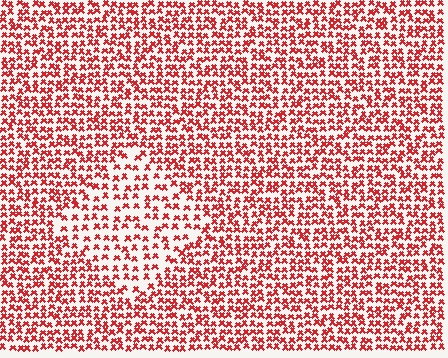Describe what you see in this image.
The image contains small red elements arranged at two different densities. A diamond-shaped region is visible where the elements are less densely packed than the surrounding area.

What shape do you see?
I see a diamond.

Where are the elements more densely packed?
The elements are more densely packed outside the diamond boundary.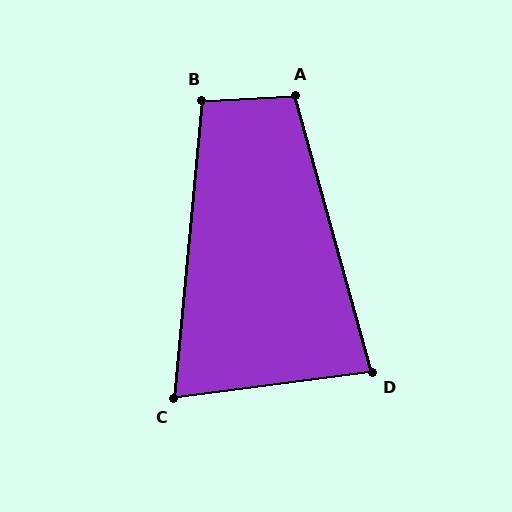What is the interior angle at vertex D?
Approximately 82 degrees (acute).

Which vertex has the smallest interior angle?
C, at approximately 77 degrees.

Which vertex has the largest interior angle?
A, at approximately 103 degrees.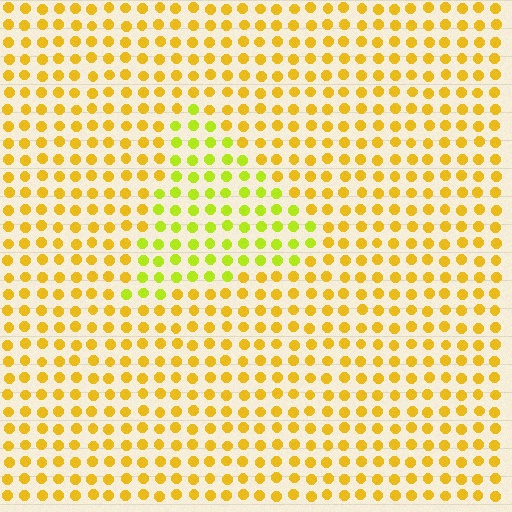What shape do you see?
I see a triangle.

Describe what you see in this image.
The image is filled with small yellow elements in a uniform arrangement. A triangle-shaped region is visible where the elements are tinted to a slightly different hue, forming a subtle color boundary.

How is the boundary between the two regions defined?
The boundary is defined purely by a slight shift in hue (about 31 degrees). Spacing, size, and orientation are identical on both sides.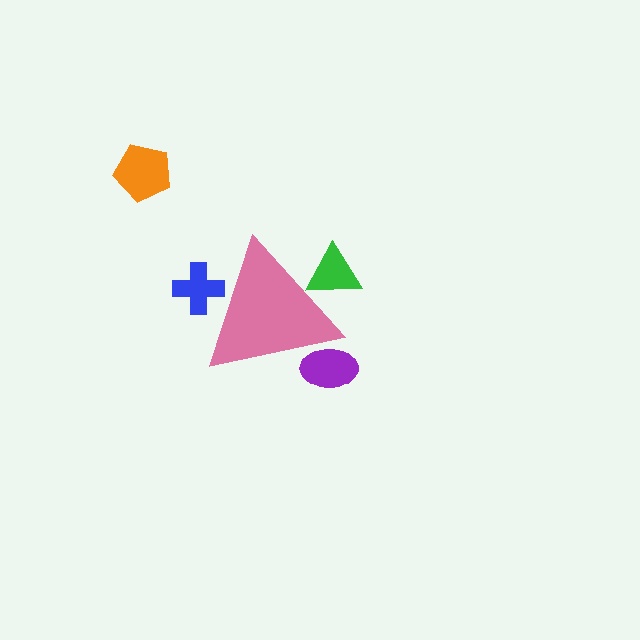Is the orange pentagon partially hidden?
No, the orange pentagon is fully visible.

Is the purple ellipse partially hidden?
Yes, the purple ellipse is partially hidden behind the pink triangle.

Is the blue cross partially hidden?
Yes, the blue cross is partially hidden behind the pink triangle.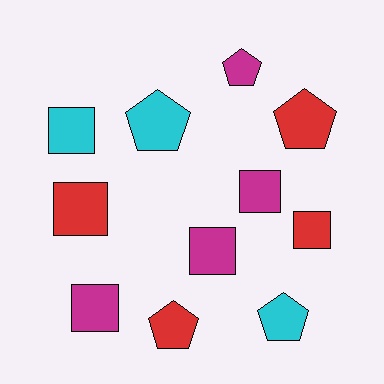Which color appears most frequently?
Red, with 4 objects.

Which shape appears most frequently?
Square, with 6 objects.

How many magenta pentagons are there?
There is 1 magenta pentagon.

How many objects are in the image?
There are 11 objects.